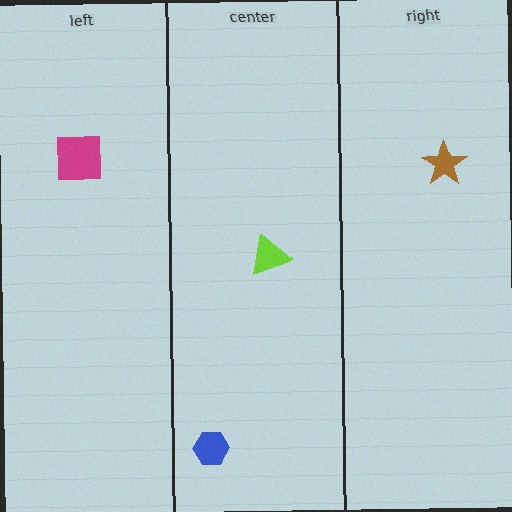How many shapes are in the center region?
2.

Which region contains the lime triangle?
The center region.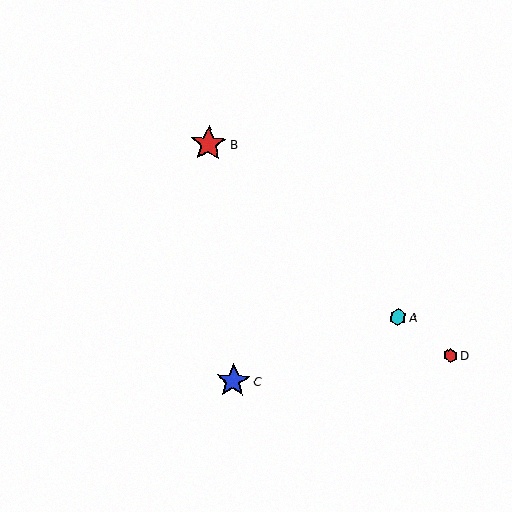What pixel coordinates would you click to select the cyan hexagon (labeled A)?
Click at (398, 317) to select the cyan hexagon A.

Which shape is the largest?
The red star (labeled B) is the largest.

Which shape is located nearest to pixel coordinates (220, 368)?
The blue star (labeled C) at (233, 381) is nearest to that location.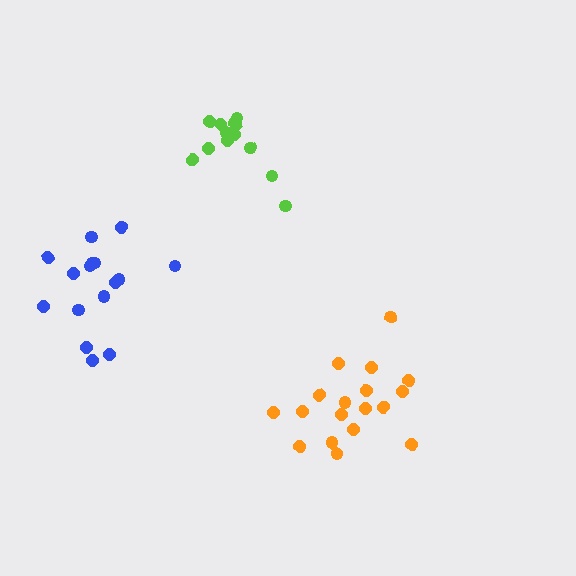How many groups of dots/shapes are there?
There are 3 groups.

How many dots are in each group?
Group 1: 18 dots, Group 2: 13 dots, Group 3: 16 dots (47 total).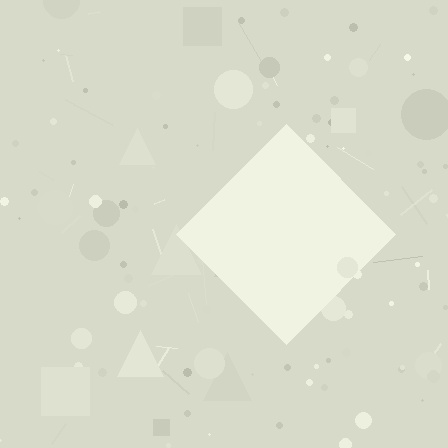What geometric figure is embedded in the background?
A diamond is embedded in the background.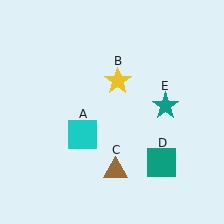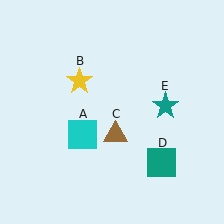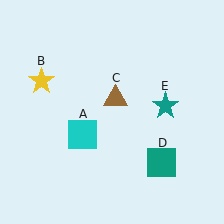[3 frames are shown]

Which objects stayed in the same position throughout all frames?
Cyan square (object A) and teal square (object D) and teal star (object E) remained stationary.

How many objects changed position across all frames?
2 objects changed position: yellow star (object B), brown triangle (object C).